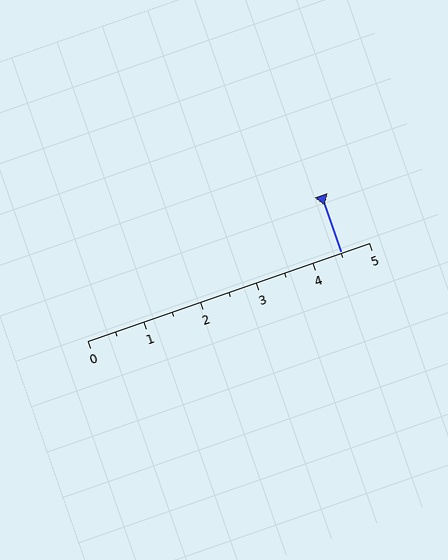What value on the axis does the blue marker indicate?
The marker indicates approximately 4.5.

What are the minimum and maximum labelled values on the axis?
The axis runs from 0 to 5.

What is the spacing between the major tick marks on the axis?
The major ticks are spaced 1 apart.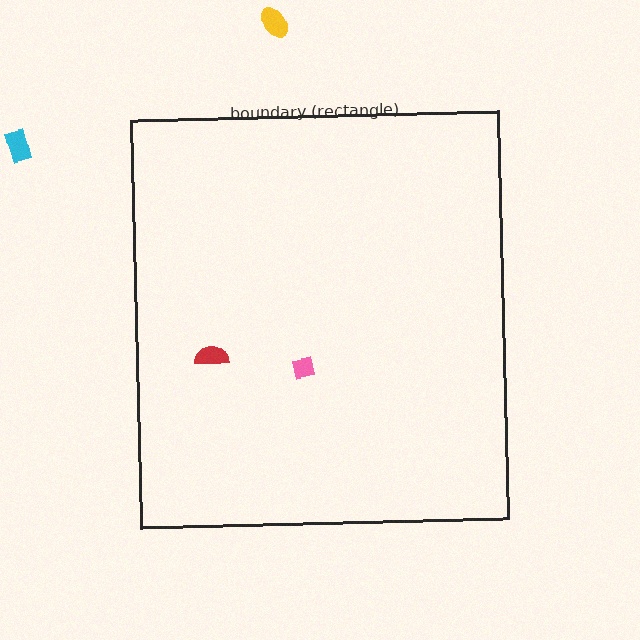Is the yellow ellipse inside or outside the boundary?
Outside.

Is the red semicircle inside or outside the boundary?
Inside.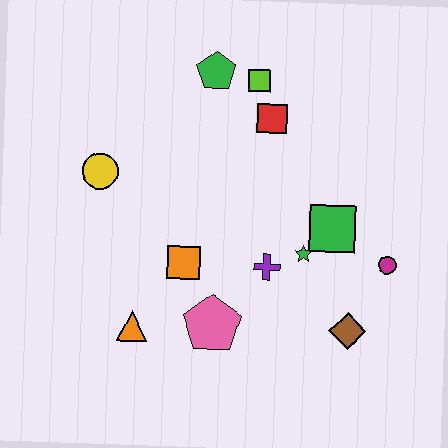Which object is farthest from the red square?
The orange triangle is farthest from the red square.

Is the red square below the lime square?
Yes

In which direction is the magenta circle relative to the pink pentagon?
The magenta circle is to the right of the pink pentagon.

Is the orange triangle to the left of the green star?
Yes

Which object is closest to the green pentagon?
The lime square is closest to the green pentagon.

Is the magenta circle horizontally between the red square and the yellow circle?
No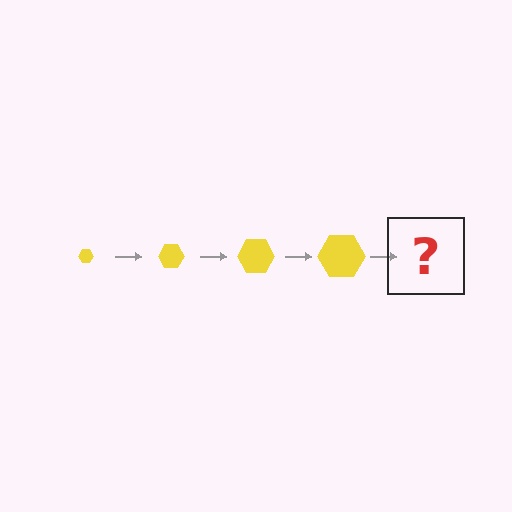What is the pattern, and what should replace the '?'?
The pattern is that the hexagon gets progressively larger each step. The '?' should be a yellow hexagon, larger than the previous one.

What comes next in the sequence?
The next element should be a yellow hexagon, larger than the previous one.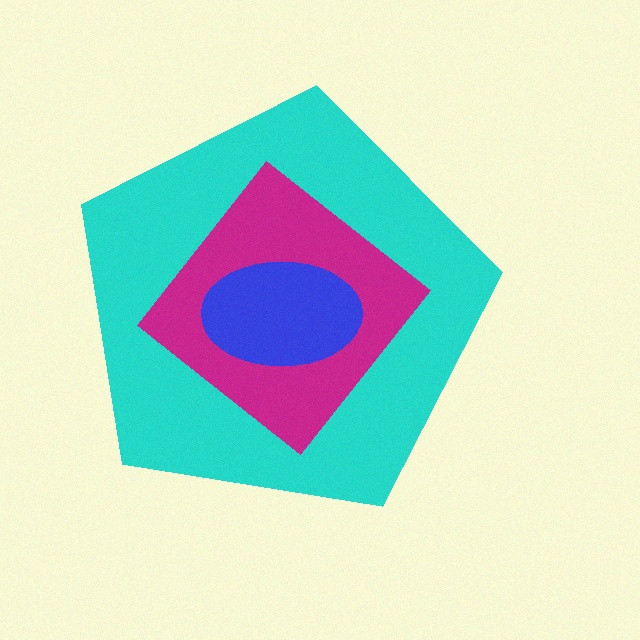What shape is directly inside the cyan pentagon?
The magenta diamond.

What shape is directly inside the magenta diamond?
The blue ellipse.